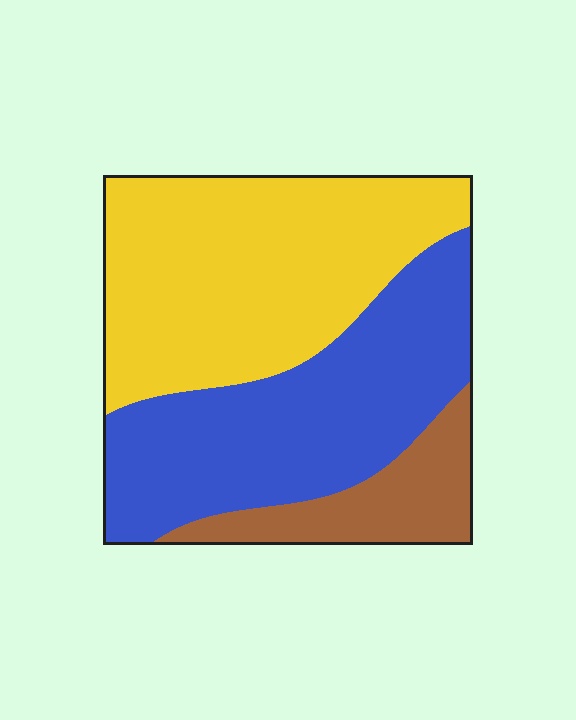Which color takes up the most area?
Yellow, at roughly 45%.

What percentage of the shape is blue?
Blue takes up about two fifths (2/5) of the shape.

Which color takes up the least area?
Brown, at roughly 15%.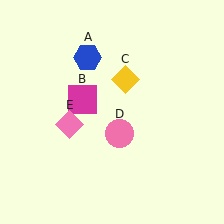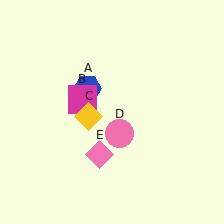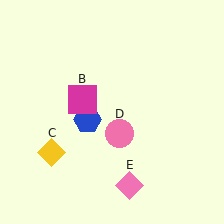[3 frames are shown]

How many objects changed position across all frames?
3 objects changed position: blue hexagon (object A), yellow diamond (object C), pink diamond (object E).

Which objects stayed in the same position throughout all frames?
Magenta square (object B) and pink circle (object D) remained stationary.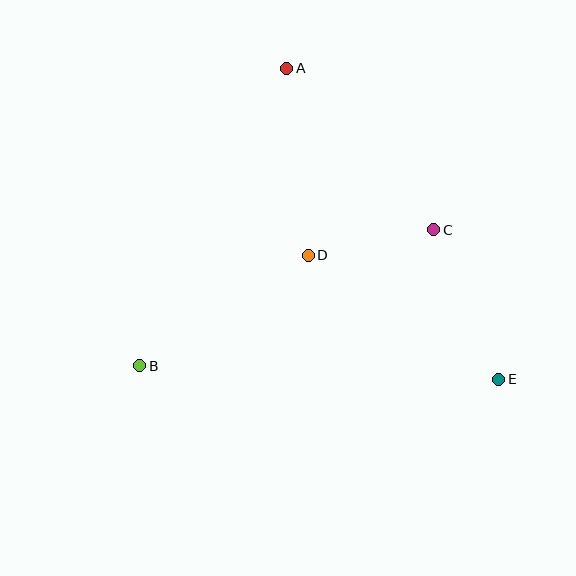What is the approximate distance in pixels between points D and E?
The distance between D and E is approximately 227 pixels.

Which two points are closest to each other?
Points C and D are closest to each other.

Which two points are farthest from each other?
Points A and E are farthest from each other.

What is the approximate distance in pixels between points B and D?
The distance between B and D is approximately 201 pixels.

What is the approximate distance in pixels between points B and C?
The distance between B and C is approximately 324 pixels.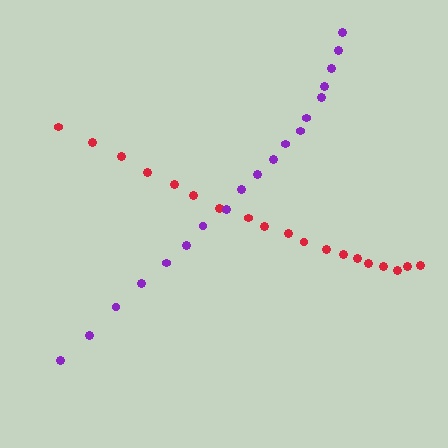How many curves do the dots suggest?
There are 2 distinct paths.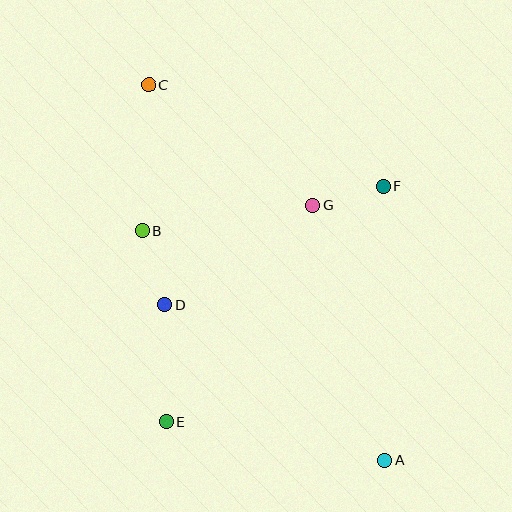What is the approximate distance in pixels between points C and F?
The distance between C and F is approximately 256 pixels.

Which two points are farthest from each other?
Points A and C are farthest from each other.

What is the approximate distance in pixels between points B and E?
The distance between B and E is approximately 192 pixels.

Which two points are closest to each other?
Points F and G are closest to each other.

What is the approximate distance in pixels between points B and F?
The distance between B and F is approximately 245 pixels.